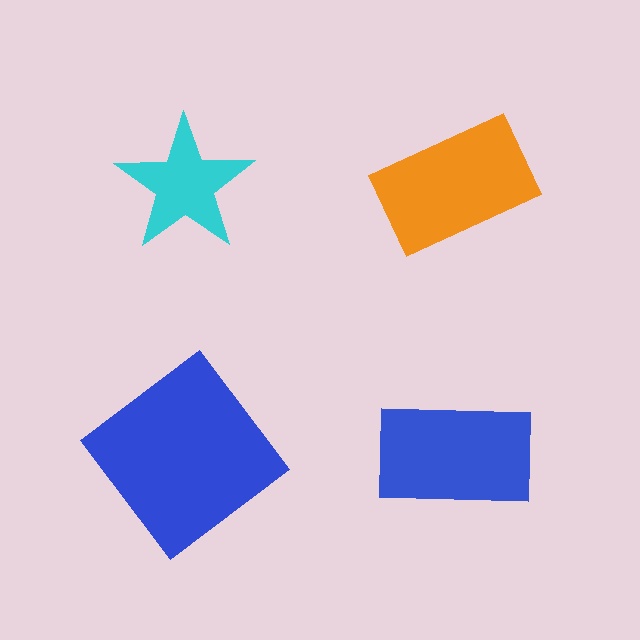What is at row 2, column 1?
A blue diamond.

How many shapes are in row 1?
2 shapes.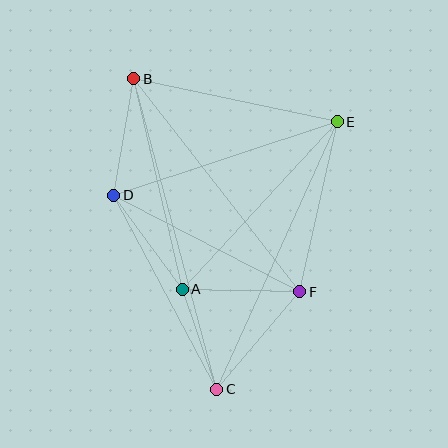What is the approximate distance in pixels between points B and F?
The distance between B and F is approximately 270 pixels.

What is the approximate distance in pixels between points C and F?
The distance between C and F is approximately 128 pixels.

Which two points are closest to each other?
Points A and C are closest to each other.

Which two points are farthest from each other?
Points B and C are farthest from each other.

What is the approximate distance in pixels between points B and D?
The distance between B and D is approximately 118 pixels.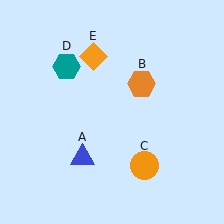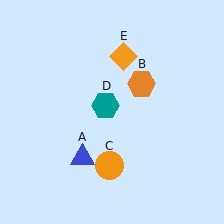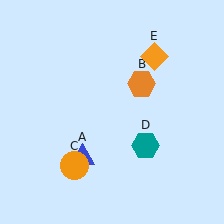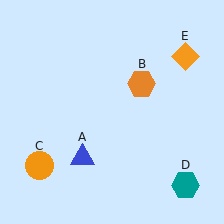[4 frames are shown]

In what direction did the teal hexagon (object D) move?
The teal hexagon (object D) moved down and to the right.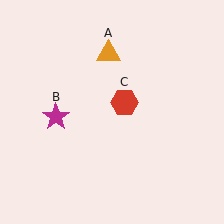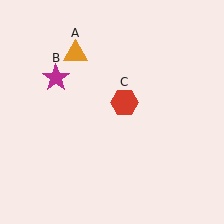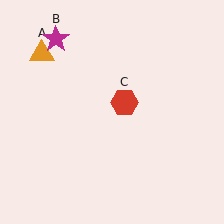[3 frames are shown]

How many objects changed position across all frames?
2 objects changed position: orange triangle (object A), magenta star (object B).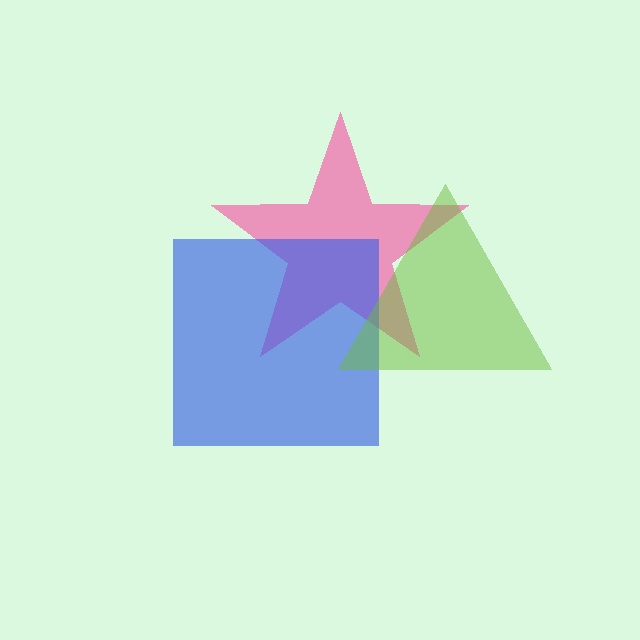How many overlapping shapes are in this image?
There are 3 overlapping shapes in the image.